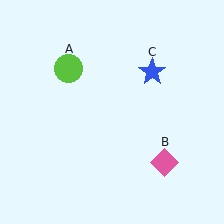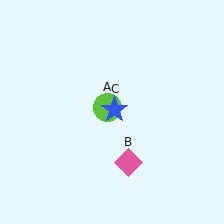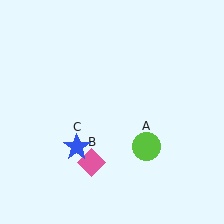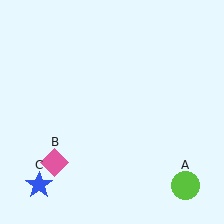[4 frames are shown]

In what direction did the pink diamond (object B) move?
The pink diamond (object B) moved left.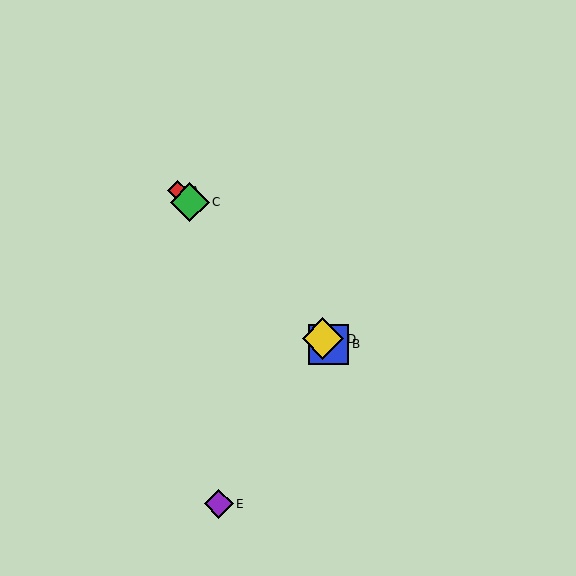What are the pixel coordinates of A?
Object A is at (178, 191).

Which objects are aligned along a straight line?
Objects A, B, C, D are aligned along a straight line.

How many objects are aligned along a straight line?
4 objects (A, B, C, D) are aligned along a straight line.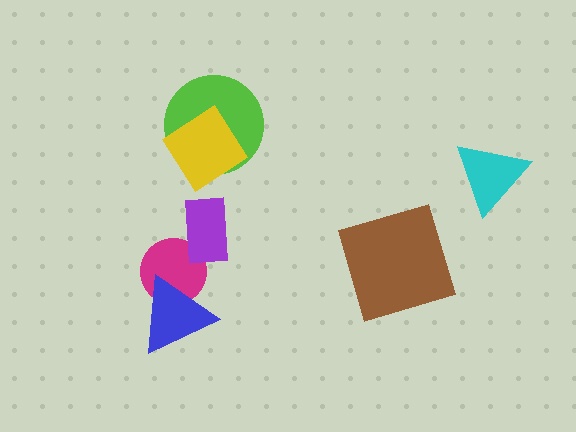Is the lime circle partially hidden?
Yes, it is partially covered by another shape.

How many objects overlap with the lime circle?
1 object overlaps with the lime circle.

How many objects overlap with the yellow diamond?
1 object overlaps with the yellow diamond.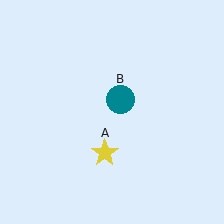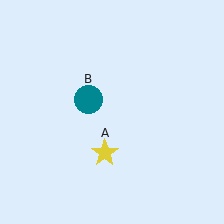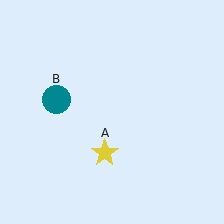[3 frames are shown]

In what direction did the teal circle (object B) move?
The teal circle (object B) moved left.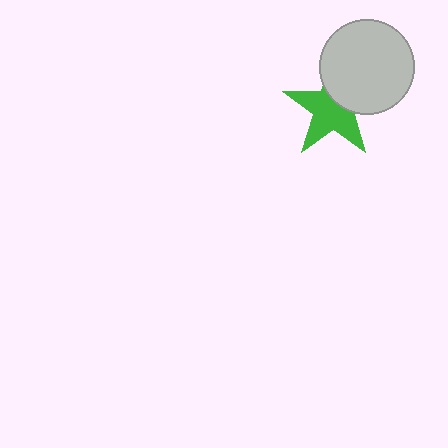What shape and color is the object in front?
The object in front is a light gray circle.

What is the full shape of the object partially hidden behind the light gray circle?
The partially hidden object is a green star.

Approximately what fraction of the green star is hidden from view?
Roughly 36% of the green star is hidden behind the light gray circle.